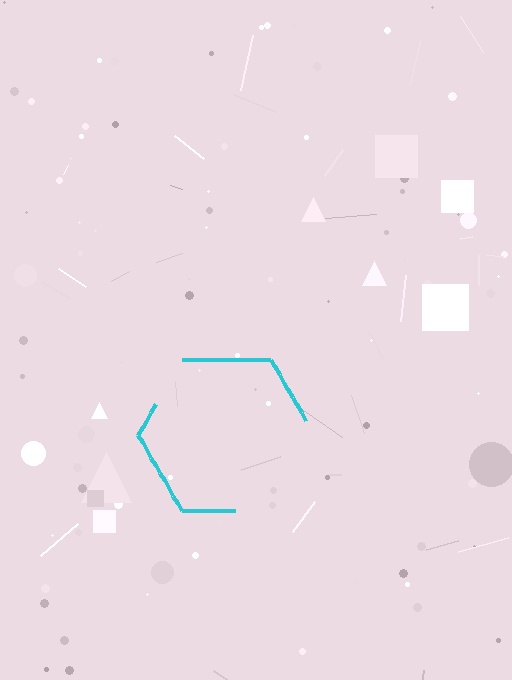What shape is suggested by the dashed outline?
The dashed outline suggests a hexagon.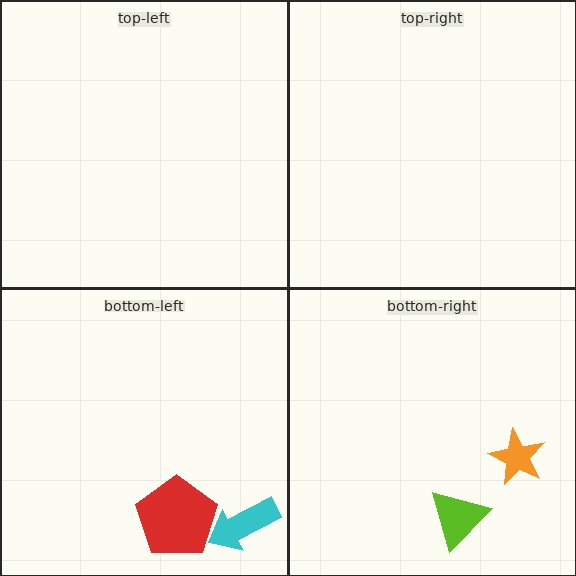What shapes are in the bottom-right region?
The orange star, the lime triangle.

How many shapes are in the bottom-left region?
2.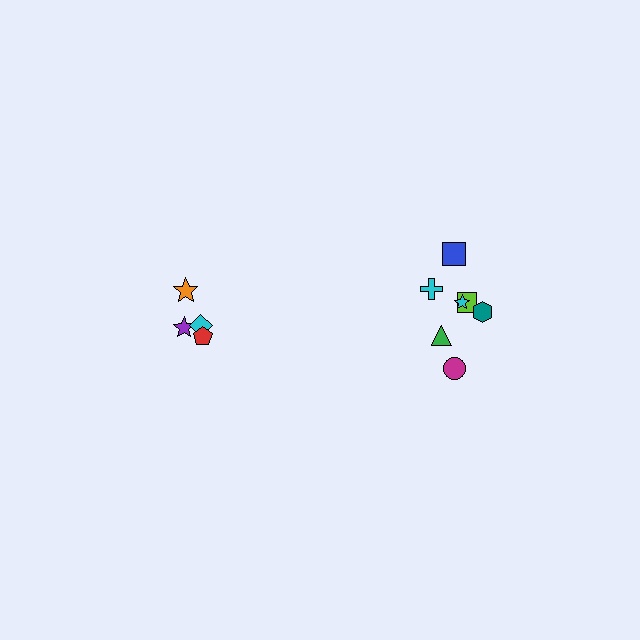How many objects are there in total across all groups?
There are 11 objects.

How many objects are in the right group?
There are 7 objects.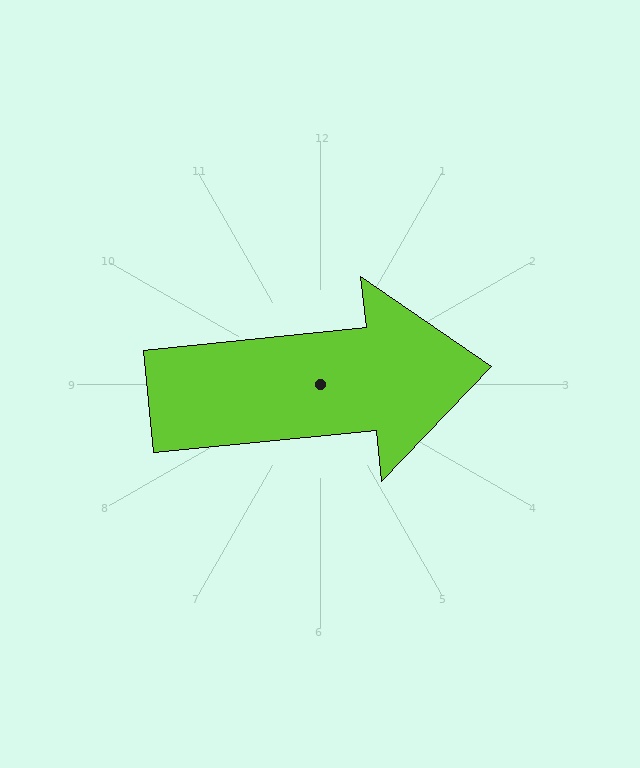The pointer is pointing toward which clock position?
Roughly 3 o'clock.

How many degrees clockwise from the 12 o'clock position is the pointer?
Approximately 84 degrees.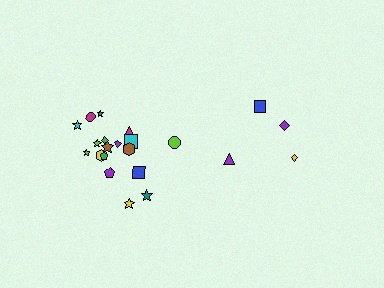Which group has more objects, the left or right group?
The left group.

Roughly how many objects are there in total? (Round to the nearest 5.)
Roughly 20 objects in total.